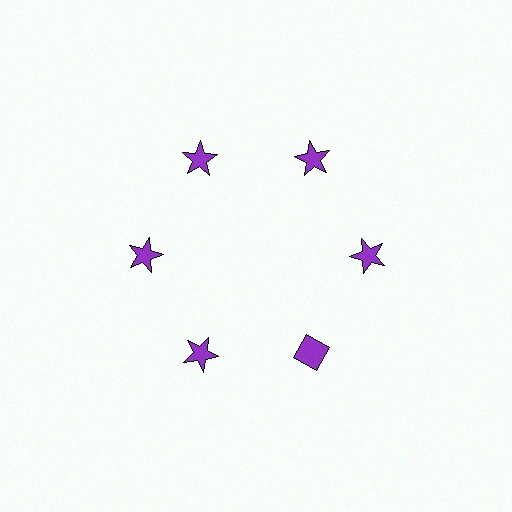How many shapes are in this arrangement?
There are 6 shapes arranged in a ring pattern.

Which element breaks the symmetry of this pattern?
The purple diamond at roughly the 5 o'clock position breaks the symmetry. All other shapes are purple stars.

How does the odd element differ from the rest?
It has a different shape: diamond instead of star.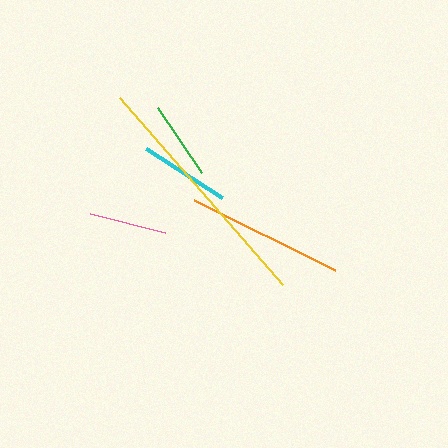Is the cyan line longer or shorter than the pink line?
The cyan line is longer than the pink line.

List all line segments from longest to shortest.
From longest to shortest: yellow, orange, cyan, green, pink.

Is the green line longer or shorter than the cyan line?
The cyan line is longer than the green line.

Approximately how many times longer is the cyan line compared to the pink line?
The cyan line is approximately 1.2 times the length of the pink line.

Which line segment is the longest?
The yellow line is the longest at approximately 248 pixels.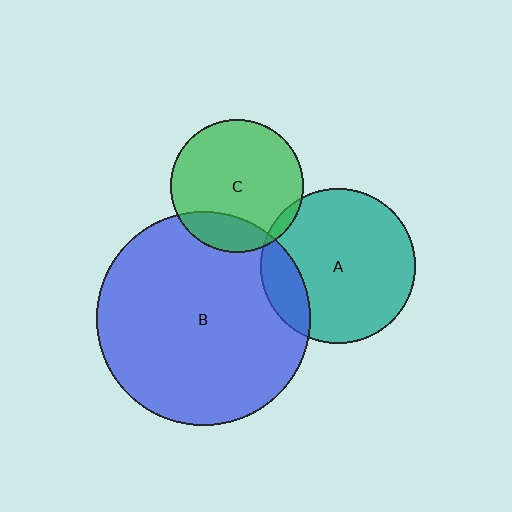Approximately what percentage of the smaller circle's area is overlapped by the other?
Approximately 20%.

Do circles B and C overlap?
Yes.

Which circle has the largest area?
Circle B (blue).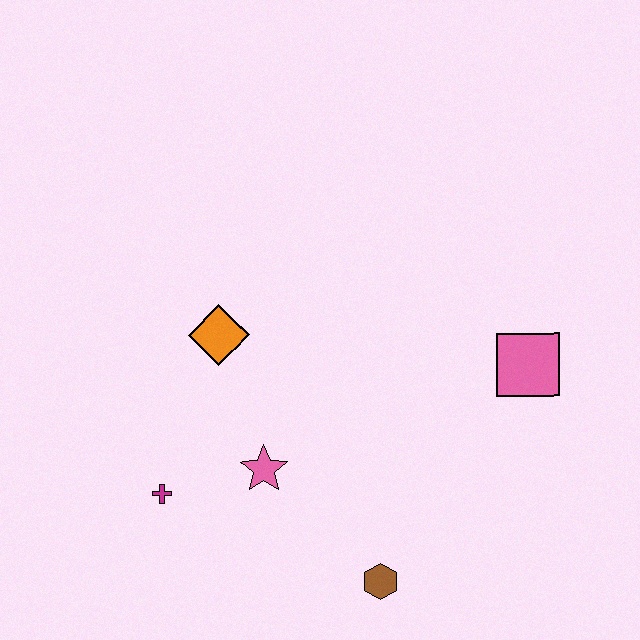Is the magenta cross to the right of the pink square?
No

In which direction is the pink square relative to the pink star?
The pink square is to the right of the pink star.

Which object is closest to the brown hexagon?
The pink star is closest to the brown hexagon.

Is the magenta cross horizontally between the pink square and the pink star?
No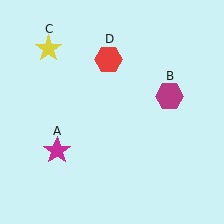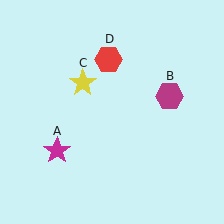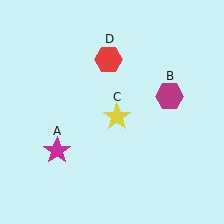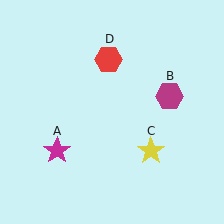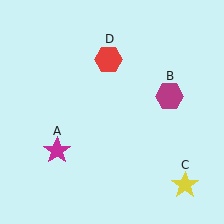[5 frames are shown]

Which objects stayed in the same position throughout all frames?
Magenta star (object A) and magenta hexagon (object B) and red hexagon (object D) remained stationary.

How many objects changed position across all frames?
1 object changed position: yellow star (object C).